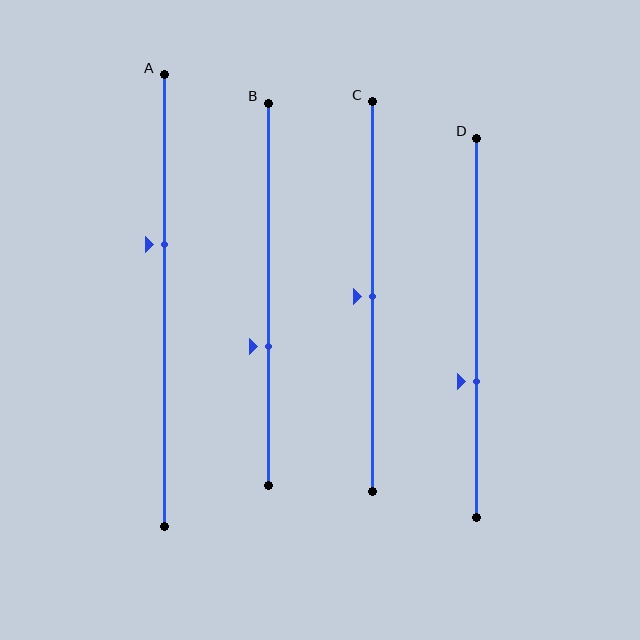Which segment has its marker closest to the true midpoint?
Segment C has its marker closest to the true midpoint.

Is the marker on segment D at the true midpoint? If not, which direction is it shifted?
No, the marker on segment D is shifted downward by about 14% of the segment length.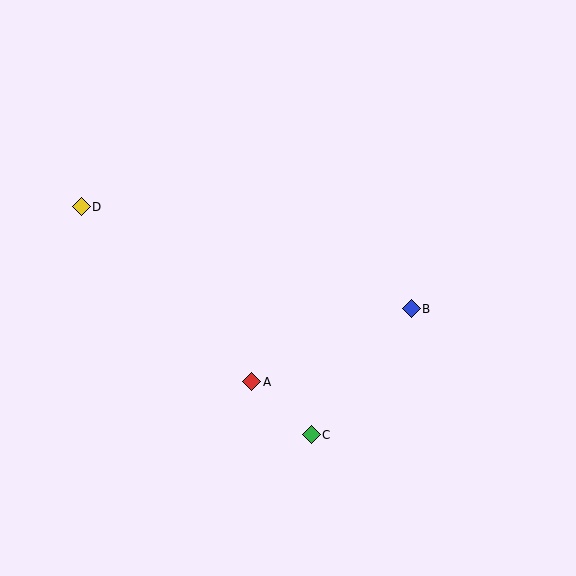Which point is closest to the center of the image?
Point A at (252, 382) is closest to the center.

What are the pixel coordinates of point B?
Point B is at (411, 309).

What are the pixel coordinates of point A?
Point A is at (252, 382).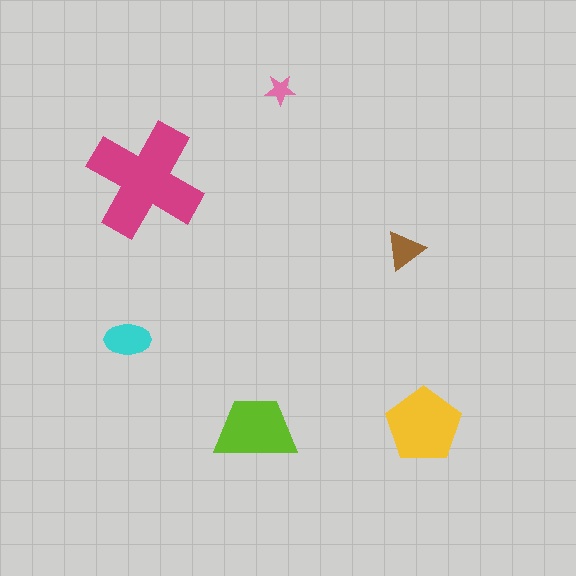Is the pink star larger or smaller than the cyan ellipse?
Smaller.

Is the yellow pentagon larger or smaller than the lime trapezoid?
Larger.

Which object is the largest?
The magenta cross.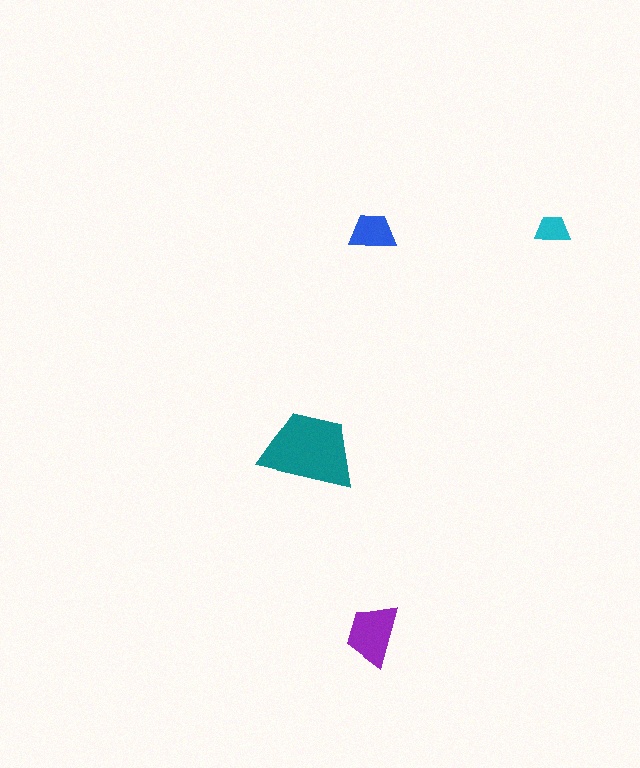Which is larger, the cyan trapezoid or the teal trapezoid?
The teal one.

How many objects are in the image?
There are 4 objects in the image.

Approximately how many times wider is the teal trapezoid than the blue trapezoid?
About 2 times wider.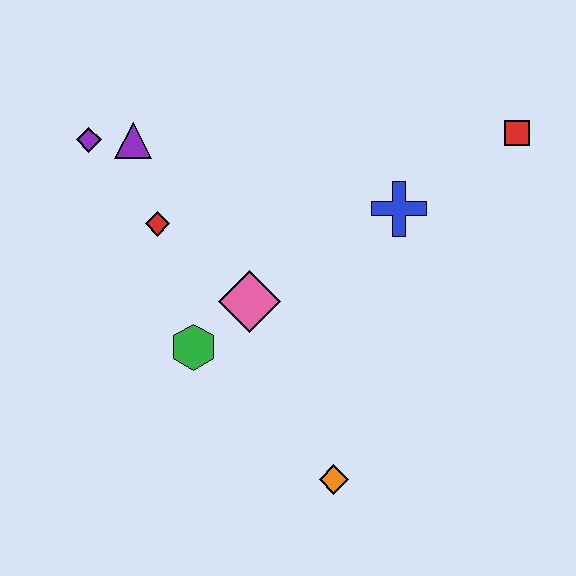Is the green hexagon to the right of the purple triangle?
Yes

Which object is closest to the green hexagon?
The pink diamond is closest to the green hexagon.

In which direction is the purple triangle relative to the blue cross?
The purple triangle is to the left of the blue cross.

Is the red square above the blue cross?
Yes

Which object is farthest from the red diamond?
The red square is farthest from the red diamond.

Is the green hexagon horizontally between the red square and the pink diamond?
No